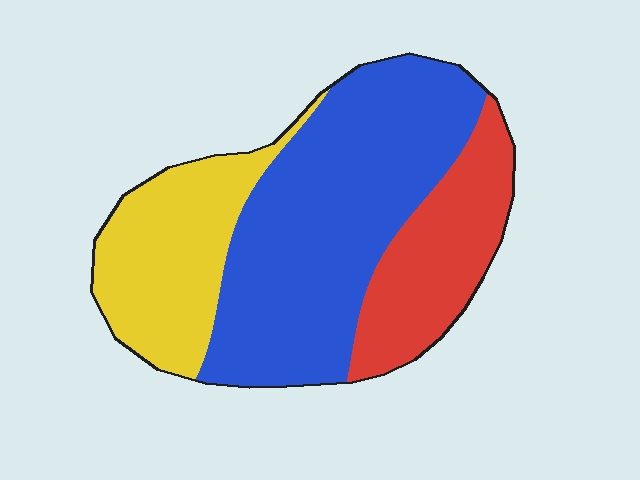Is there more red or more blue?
Blue.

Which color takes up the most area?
Blue, at roughly 50%.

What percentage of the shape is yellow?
Yellow covers around 25% of the shape.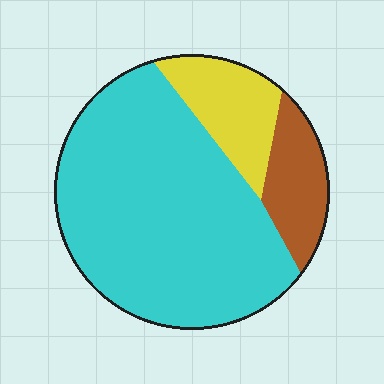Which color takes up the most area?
Cyan, at roughly 70%.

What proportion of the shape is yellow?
Yellow takes up less than a sixth of the shape.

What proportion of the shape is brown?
Brown takes up less than a sixth of the shape.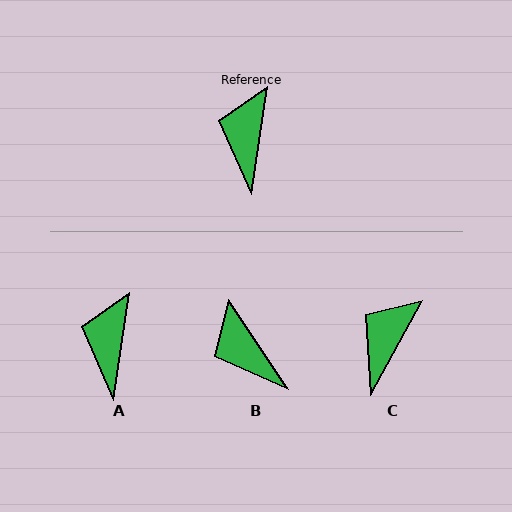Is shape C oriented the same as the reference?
No, it is off by about 20 degrees.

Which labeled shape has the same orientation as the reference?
A.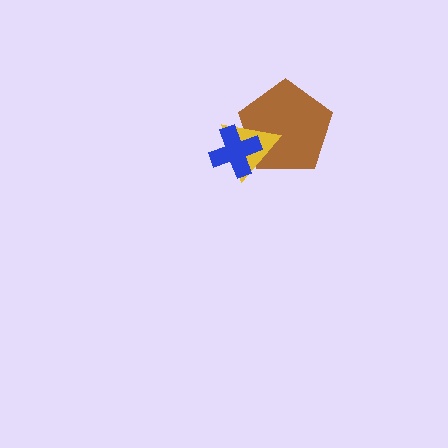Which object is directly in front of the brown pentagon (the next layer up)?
The yellow triangle is directly in front of the brown pentagon.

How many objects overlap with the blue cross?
2 objects overlap with the blue cross.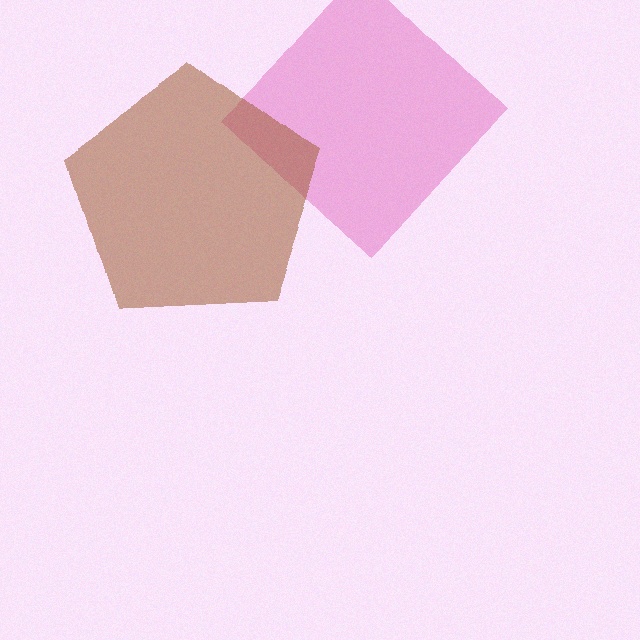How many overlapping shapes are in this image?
There are 2 overlapping shapes in the image.